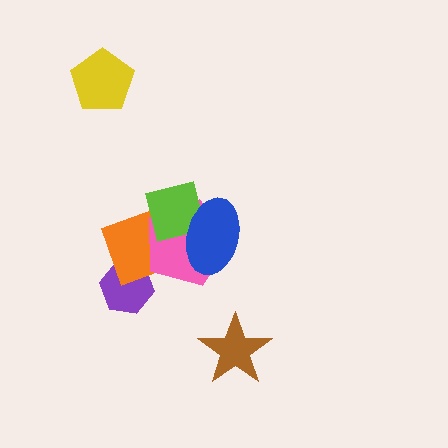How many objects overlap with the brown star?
0 objects overlap with the brown star.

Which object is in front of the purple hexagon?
The orange rectangle is in front of the purple hexagon.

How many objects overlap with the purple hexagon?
1 object overlaps with the purple hexagon.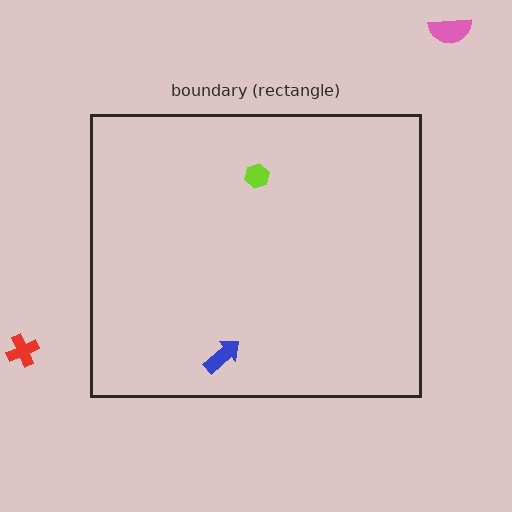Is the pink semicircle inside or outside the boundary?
Outside.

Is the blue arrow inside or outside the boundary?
Inside.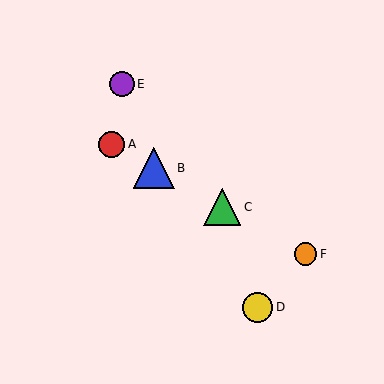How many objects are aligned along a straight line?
4 objects (A, B, C, F) are aligned along a straight line.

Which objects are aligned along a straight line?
Objects A, B, C, F are aligned along a straight line.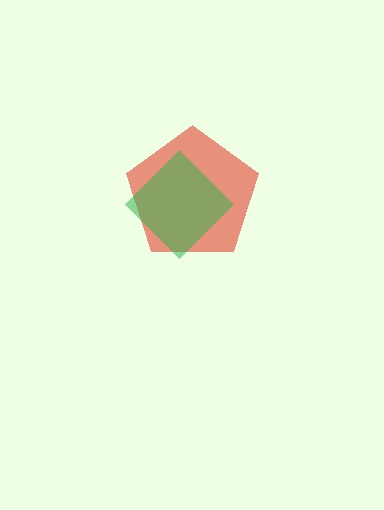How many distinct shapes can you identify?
There are 2 distinct shapes: a red pentagon, a green diamond.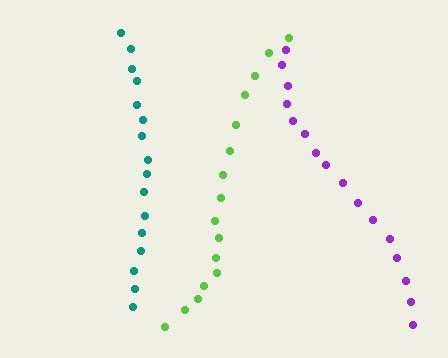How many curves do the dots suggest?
There are 3 distinct paths.